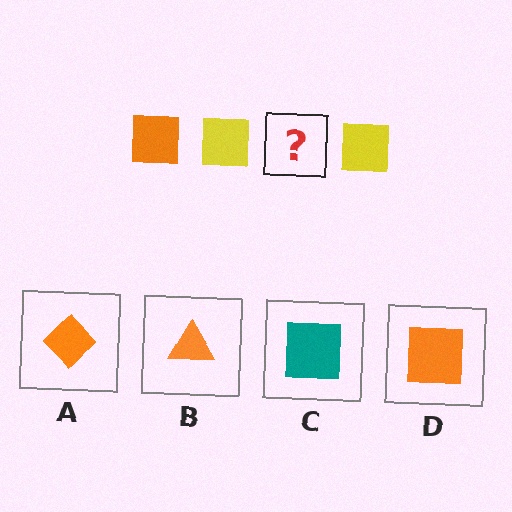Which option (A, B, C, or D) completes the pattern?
D.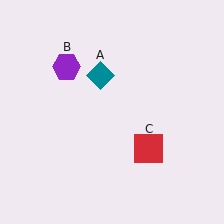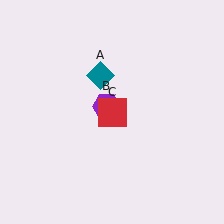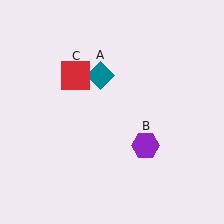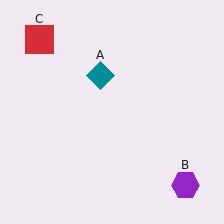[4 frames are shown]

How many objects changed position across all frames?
2 objects changed position: purple hexagon (object B), red square (object C).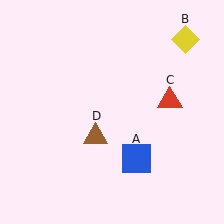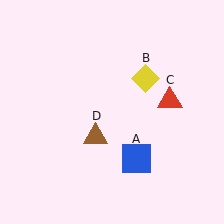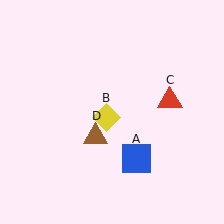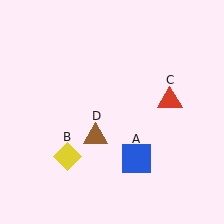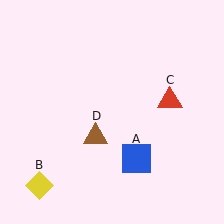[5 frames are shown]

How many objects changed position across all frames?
1 object changed position: yellow diamond (object B).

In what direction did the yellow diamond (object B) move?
The yellow diamond (object B) moved down and to the left.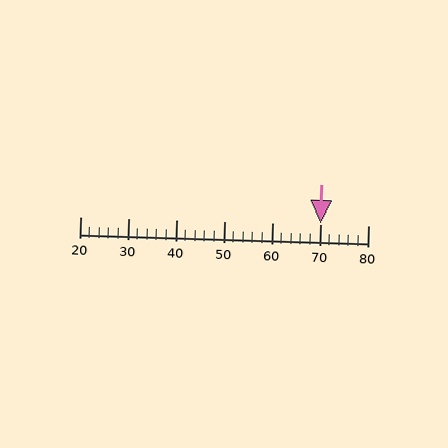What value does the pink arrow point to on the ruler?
The pink arrow points to approximately 70.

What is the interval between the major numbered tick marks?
The major tick marks are spaced 10 units apart.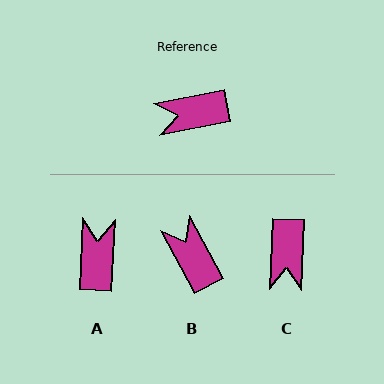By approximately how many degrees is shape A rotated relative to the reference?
Approximately 104 degrees clockwise.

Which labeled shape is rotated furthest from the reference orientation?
A, about 104 degrees away.